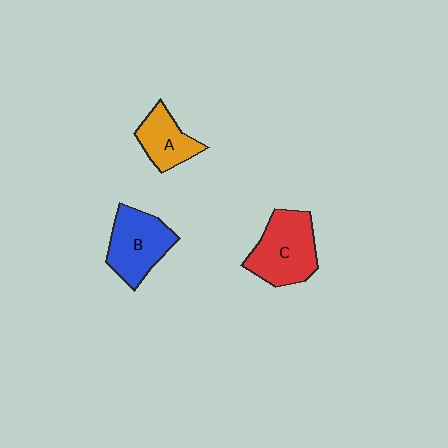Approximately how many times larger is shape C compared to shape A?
Approximately 1.6 times.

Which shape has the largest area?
Shape C (red).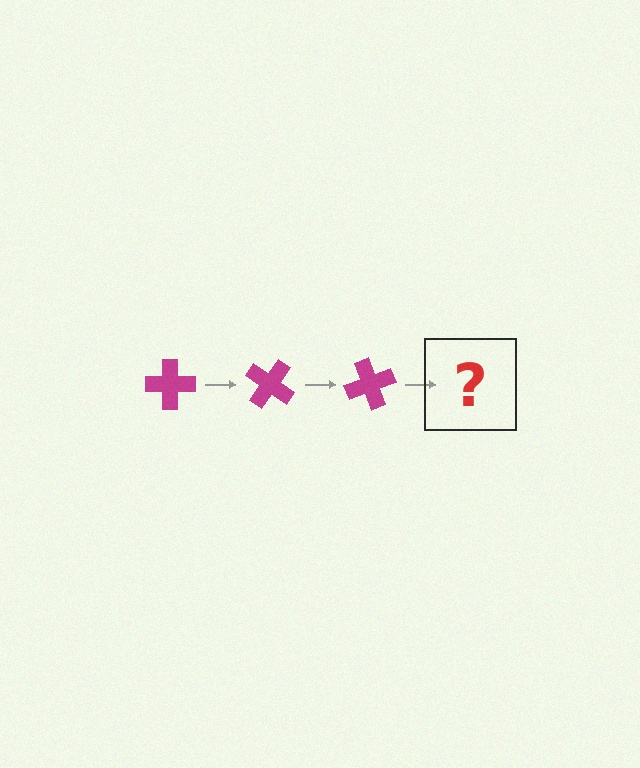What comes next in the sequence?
The next element should be a magenta cross rotated 105 degrees.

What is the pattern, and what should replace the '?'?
The pattern is that the cross rotates 35 degrees each step. The '?' should be a magenta cross rotated 105 degrees.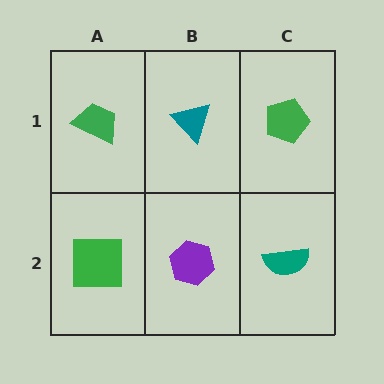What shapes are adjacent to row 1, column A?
A green square (row 2, column A), a teal triangle (row 1, column B).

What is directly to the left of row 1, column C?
A teal triangle.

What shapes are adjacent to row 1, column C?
A teal semicircle (row 2, column C), a teal triangle (row 1, column B).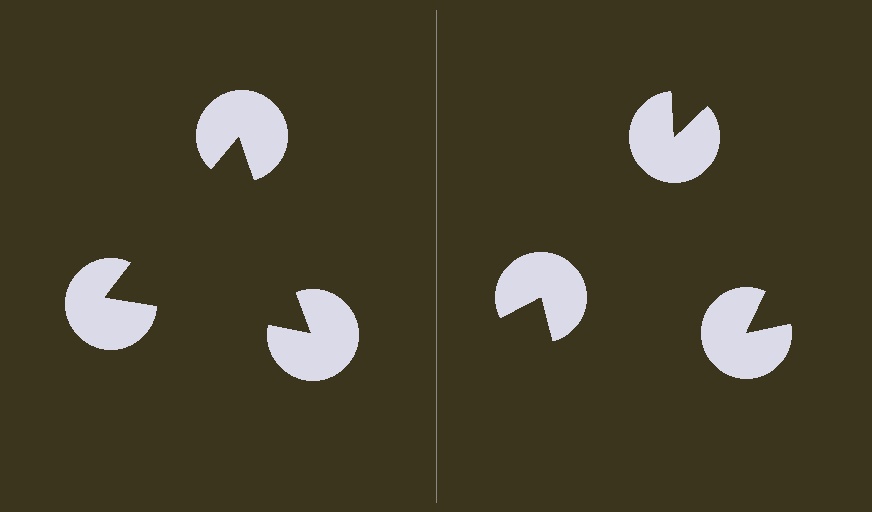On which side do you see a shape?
An illusory triangle appears on the left side. On the right side the wedge cuts are rotated, so no coherent shape forms.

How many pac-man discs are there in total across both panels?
6 — 3 on each side.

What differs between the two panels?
The pac-man discs are positioned identically on both sides; only the wedge orientations differ. On the left they align to a triangle; on the right they are misaligned.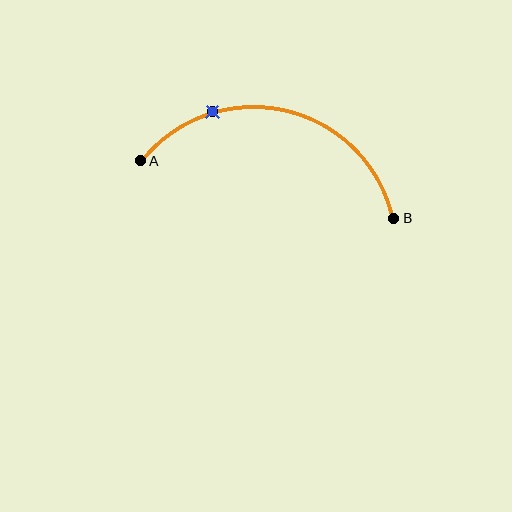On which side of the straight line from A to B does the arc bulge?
The arc bulges above the straight line connecting A and B.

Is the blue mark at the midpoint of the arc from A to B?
No. The blue mark lies on the arc but is closer to endpoint A. The arc midpoint would be at the point on the curve equidistant along the arc from both A and B.